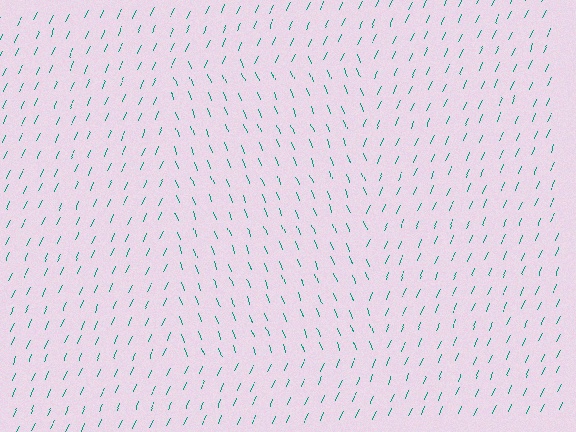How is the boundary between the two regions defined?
The boundary is defined purely by a change in line orientation (approximately 45 degrees difference). All lines are the same color and thickness.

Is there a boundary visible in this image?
Yes, there is a texture boundary formed by a change in line orientation.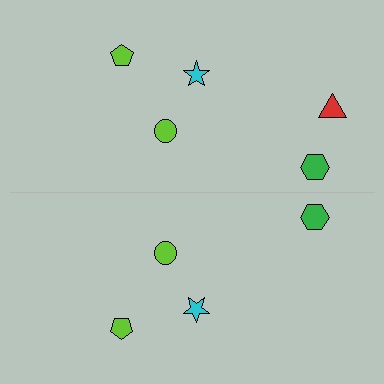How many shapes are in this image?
There are 9 shapes in this image.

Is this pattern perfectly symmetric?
No, the pattern is not perfectly symmetric. A red triangle is missing from the bottom side.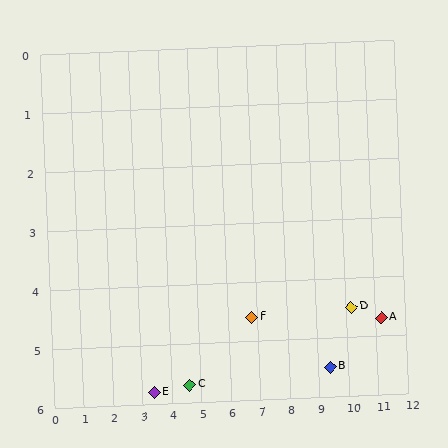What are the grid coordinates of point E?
Point E is at approximately (3.4, 5.8).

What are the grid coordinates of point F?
Point F is at approximately (6.8, 4.6).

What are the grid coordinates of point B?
Point B is at approximately (9.4, 5.5).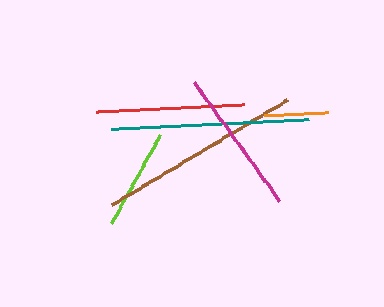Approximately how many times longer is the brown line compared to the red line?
The brown line is approximately 1.4 times the length of the red line.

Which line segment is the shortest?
The orange line is the shortest at approximately 63 pixels.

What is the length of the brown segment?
The brown segment is approximately 204 pixels long.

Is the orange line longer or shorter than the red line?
The red line is longer than the orange line.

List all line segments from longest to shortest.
From longest to shortest: brown, teal, red, magenta, lime, orange.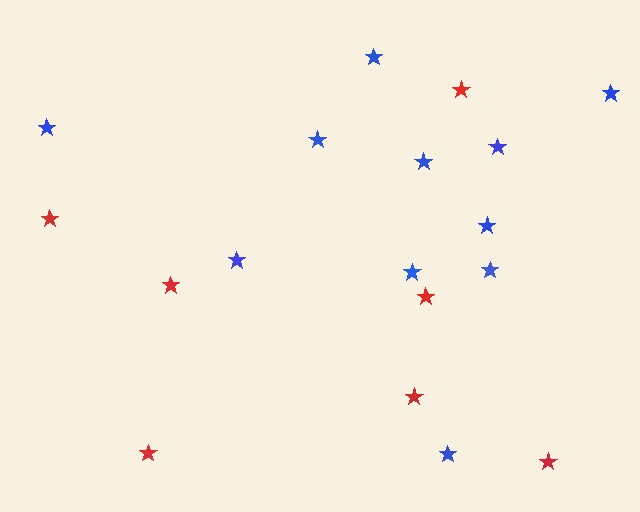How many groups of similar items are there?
There are 2 groups: one group of red stars (7) and one group of blue stars (11).